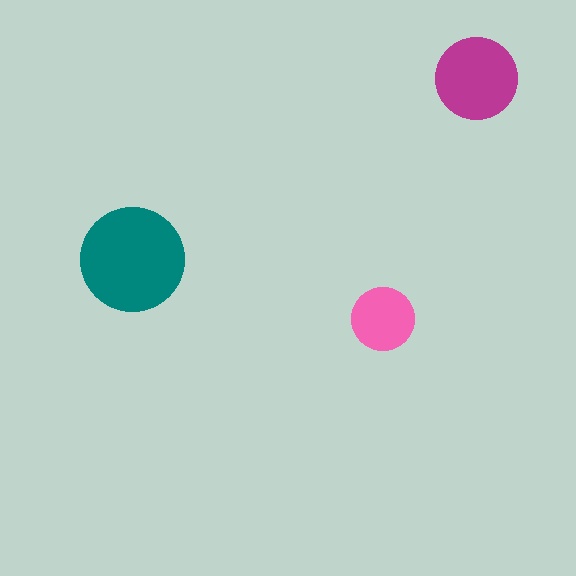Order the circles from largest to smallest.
the teal one, the magenta one, the pink one.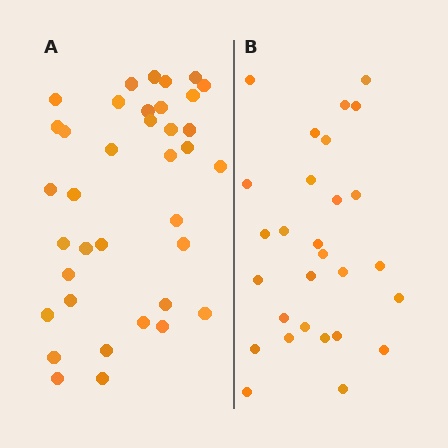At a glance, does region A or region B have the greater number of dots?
Region A (the left region) has more dots.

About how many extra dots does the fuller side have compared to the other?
Region A has roughly 8 or so more dots than region B.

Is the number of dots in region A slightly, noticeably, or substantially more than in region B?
Region A has noticeably more, but not dramatically so. The ratio is roughly 1.3 to 1.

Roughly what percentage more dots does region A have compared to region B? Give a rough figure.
About 30% more.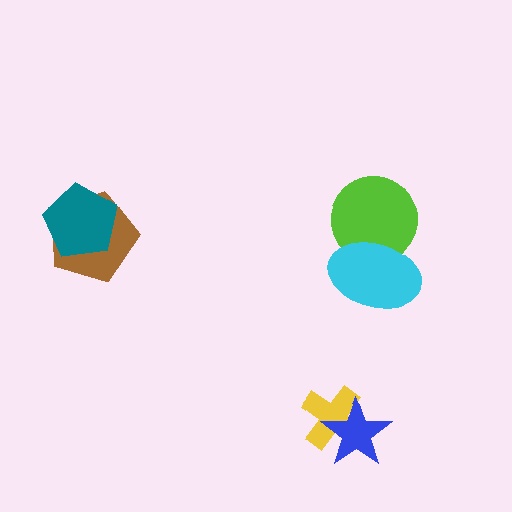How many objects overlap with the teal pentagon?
1 object overlaps with the teal pentagon.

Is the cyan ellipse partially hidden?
No, no other shape covers it.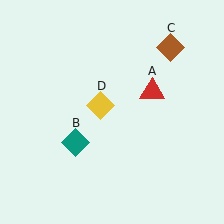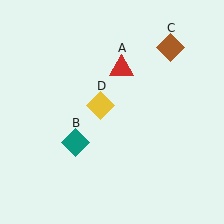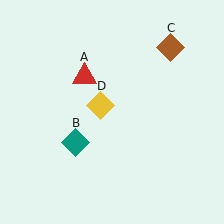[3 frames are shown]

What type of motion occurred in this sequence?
The red triangle (object A) rotated counterclockwise around the center of the scene.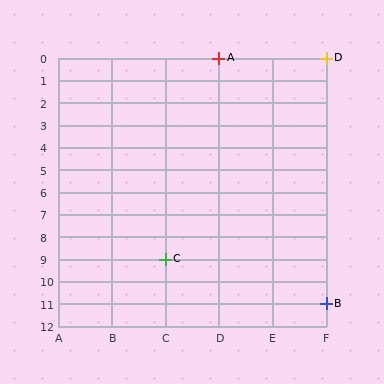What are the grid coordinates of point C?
Point C is at grid coordinates (C, 9).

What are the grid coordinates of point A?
Point A is at grid coordinates (D, 0).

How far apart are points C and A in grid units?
Points C and A are 1 column and 9 rows apart (about 9.1 grid units diagonally).